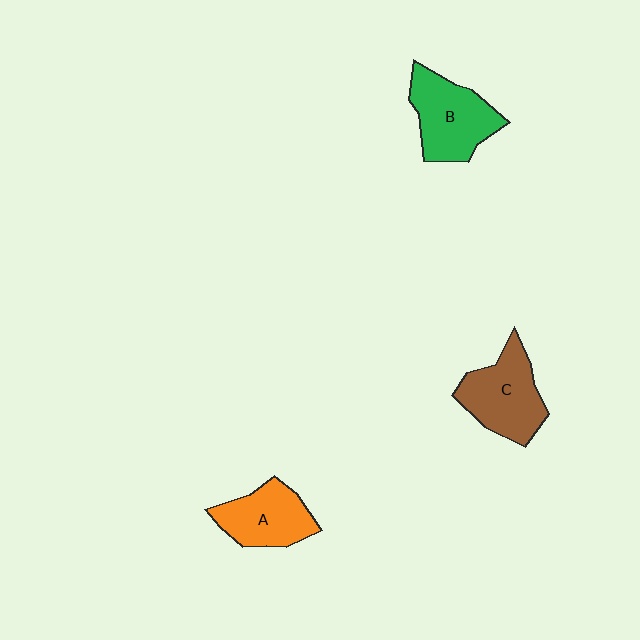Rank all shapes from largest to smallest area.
From largest to smallest: B (green), C (brown), A (orange).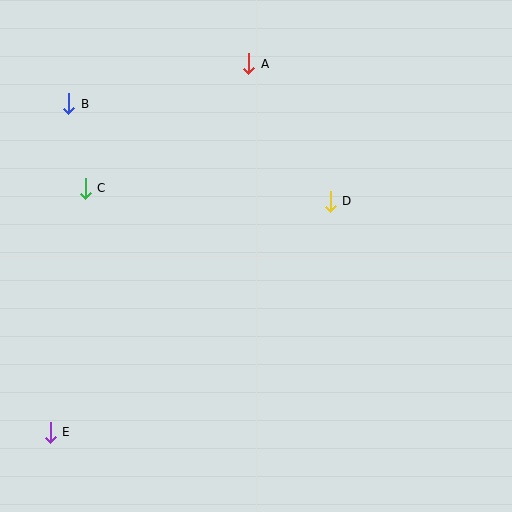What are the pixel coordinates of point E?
Point E is at (50, 432).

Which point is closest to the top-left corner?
Point B is closest to the top-left corner.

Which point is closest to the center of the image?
Point D at (330, 201) is closest to the center.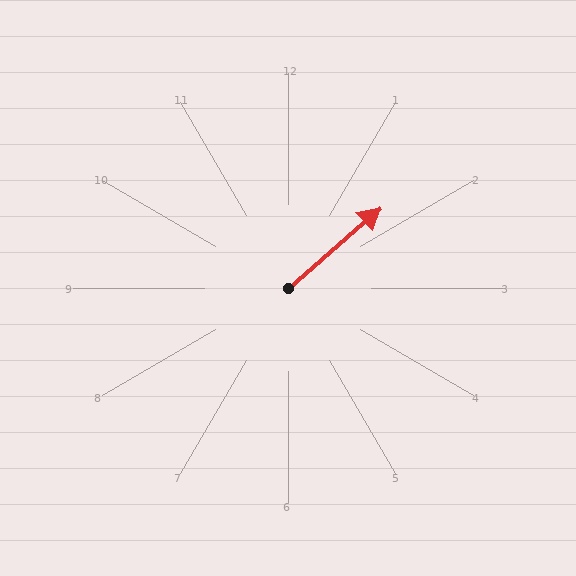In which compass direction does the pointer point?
Northeast.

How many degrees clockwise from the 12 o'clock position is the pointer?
Approximately 49 degrees.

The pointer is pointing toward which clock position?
Roughly 2 o'clock.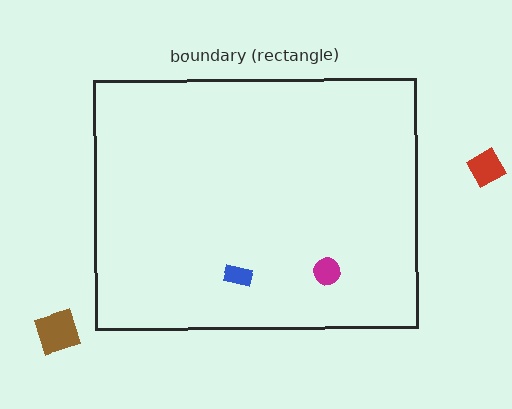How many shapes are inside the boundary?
2 inside, 2 outside.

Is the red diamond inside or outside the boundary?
Outside.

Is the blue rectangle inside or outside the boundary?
Inside.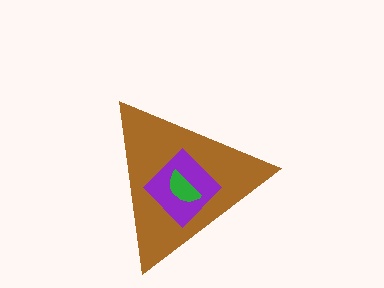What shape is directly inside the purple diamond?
The green semicircle.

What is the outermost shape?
The brown triangle.